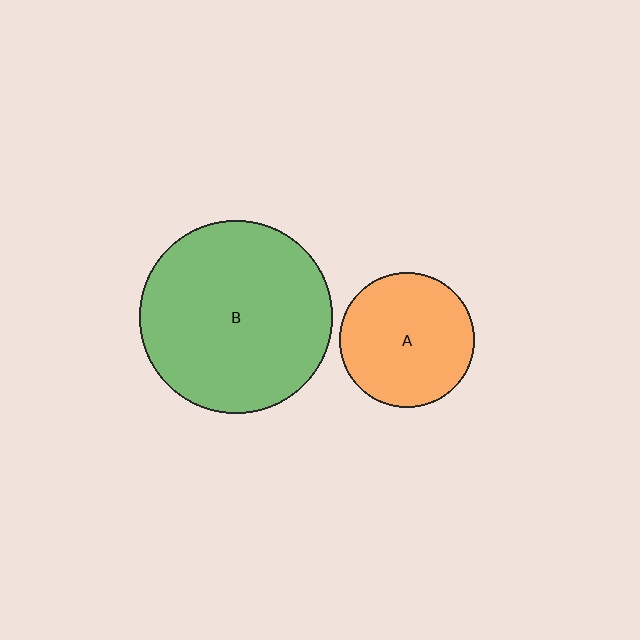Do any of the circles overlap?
No, none of the circles overlap.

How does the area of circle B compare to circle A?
Approximately 2.0 times.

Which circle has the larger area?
Circle B (green).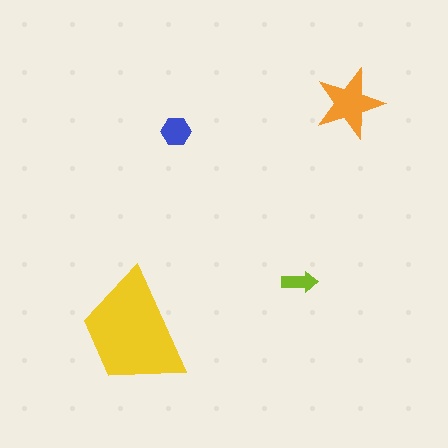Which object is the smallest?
The lime arrow.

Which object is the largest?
The yellow trapezoid.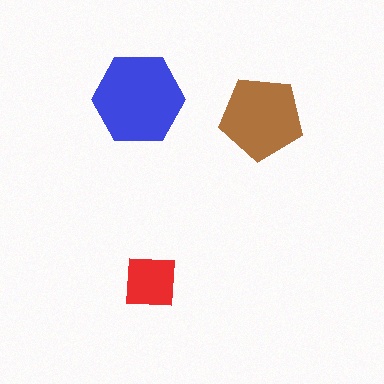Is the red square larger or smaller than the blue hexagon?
Smaller.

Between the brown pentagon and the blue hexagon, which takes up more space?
The blue hexagon.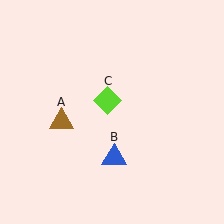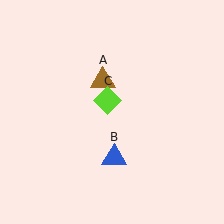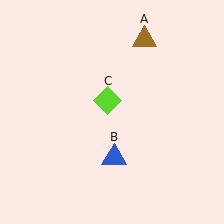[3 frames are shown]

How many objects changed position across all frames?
1 object changed position: brown triangle (object A).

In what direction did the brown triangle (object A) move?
The brown triangle (object A) moved up and to the right.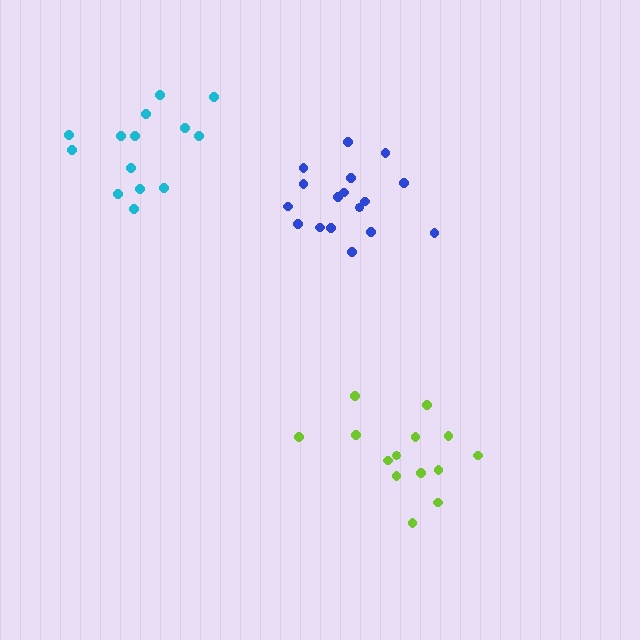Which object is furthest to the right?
The lime cluster is rightmost.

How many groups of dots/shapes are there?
There are 3 groups.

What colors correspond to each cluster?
The clusters are colored: blue, lime, cyan.